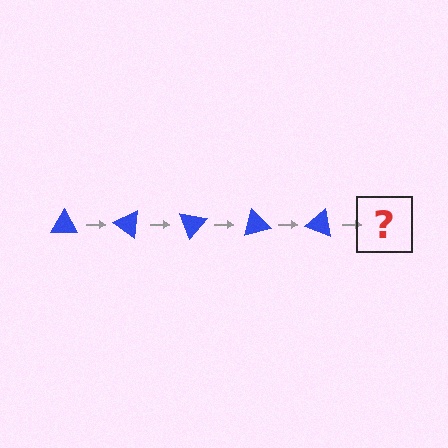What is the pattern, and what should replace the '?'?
The pattern is that the triangle rotates 35 degrees each step. The '?' should be a blue triangle rotated 175 degrees.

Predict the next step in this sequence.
The next step is a blue triangle rotated 175 degrees.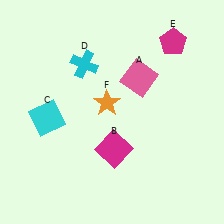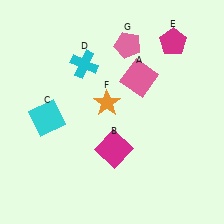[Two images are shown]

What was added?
A pink pentagon (G) was added in Image 2.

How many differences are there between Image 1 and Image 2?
There is 1 difference between the two images.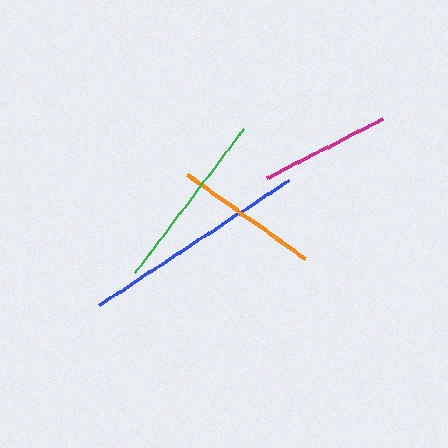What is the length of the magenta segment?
The magenta segment is approximately 130 pixels long.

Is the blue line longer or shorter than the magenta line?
The blue line is longer than the magenta line.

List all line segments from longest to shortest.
From longest to shortest: blue, green, orange, magenta.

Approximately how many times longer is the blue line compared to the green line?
The blue line is approximately 1.3 times the length of the green line.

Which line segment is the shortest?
The magenta line is the shortest at approximately 130 pixels.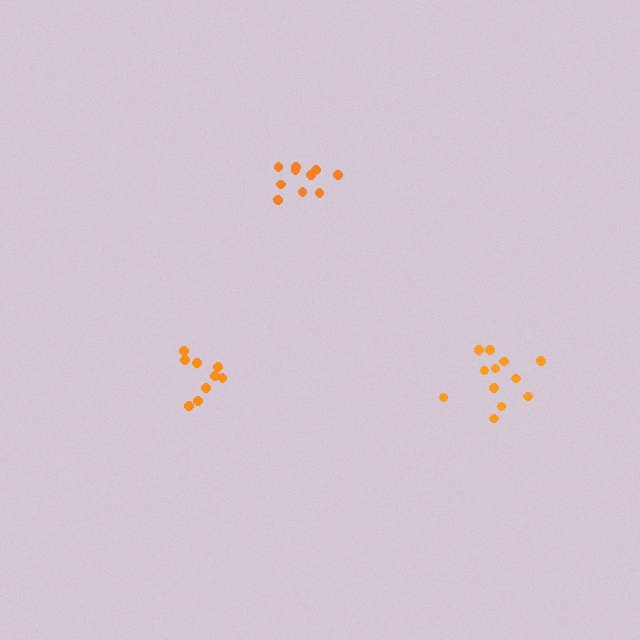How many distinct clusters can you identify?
There are 3 distinct clusters.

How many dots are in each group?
Group 1: 9 dots, Group 2: 12 dots, Group 3: 10 dots (31 total).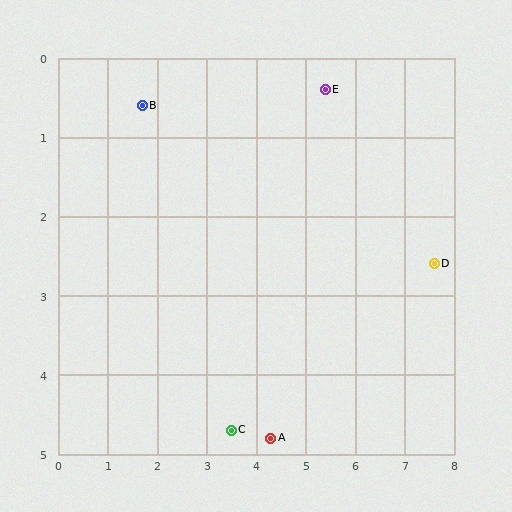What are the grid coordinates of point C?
Point C is at approximately (3.5, 4.7).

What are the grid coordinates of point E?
Point E is at approximately (5.4, 0.4).